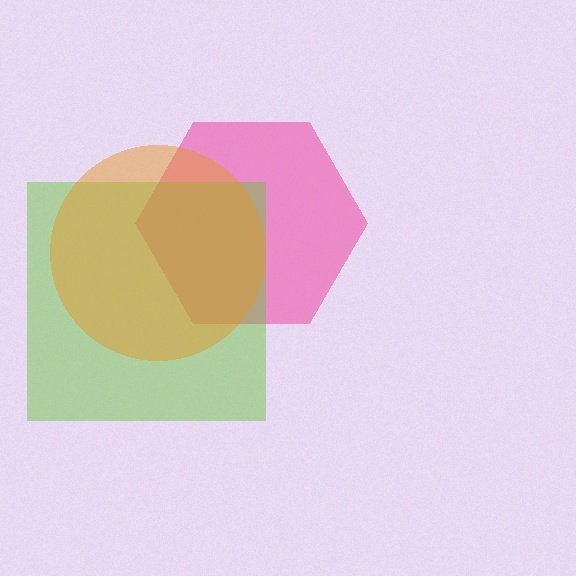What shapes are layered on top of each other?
The layered shapes are: a pink hexagon, a lime square, an orange circle.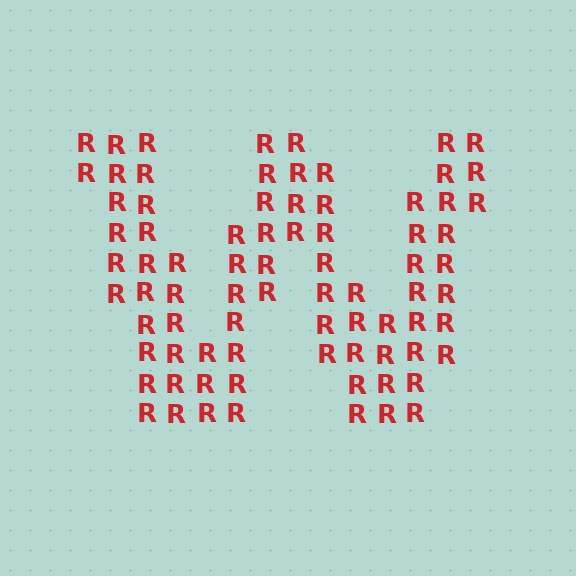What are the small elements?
The small elements are letter R's.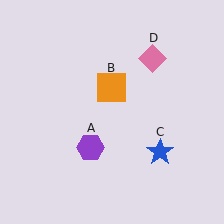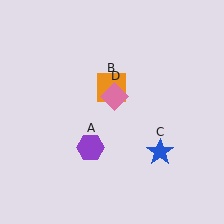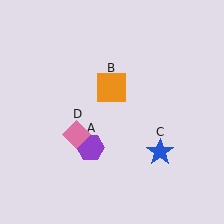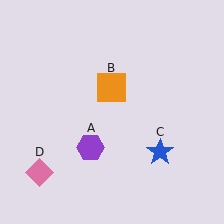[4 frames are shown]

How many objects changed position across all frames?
1 object changed position: pink diamond (object D).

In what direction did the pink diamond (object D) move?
The pink diamond (object D) moved down and to the left.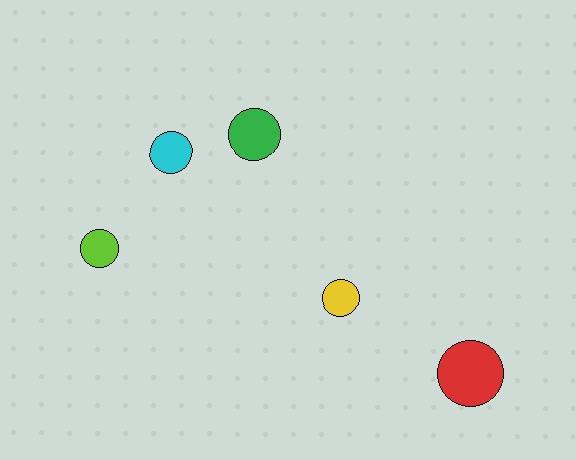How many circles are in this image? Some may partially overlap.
There are 5 circles.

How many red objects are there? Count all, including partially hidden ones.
There is 1 red object.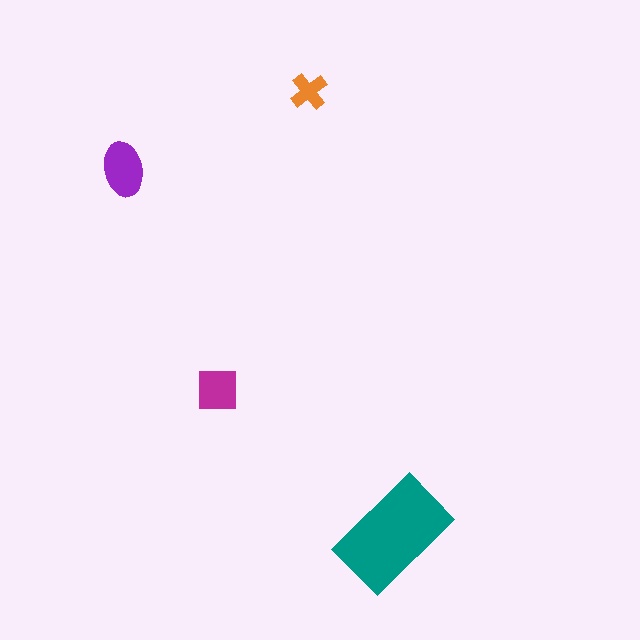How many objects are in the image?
There are 4 objects in the image.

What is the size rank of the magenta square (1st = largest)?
3rd.